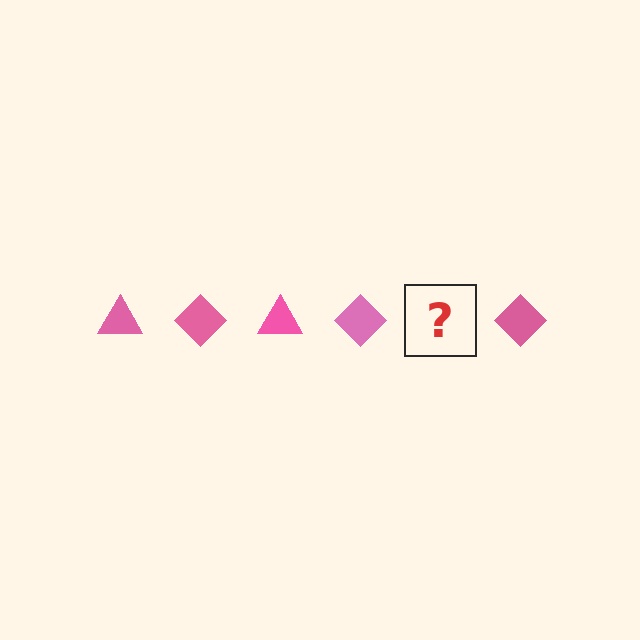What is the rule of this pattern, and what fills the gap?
The rule is that the pattern cycles through triangle, diamond shapes in pink. The gap should be filled with a pink triangle.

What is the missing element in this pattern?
The missing element is a pink triangle.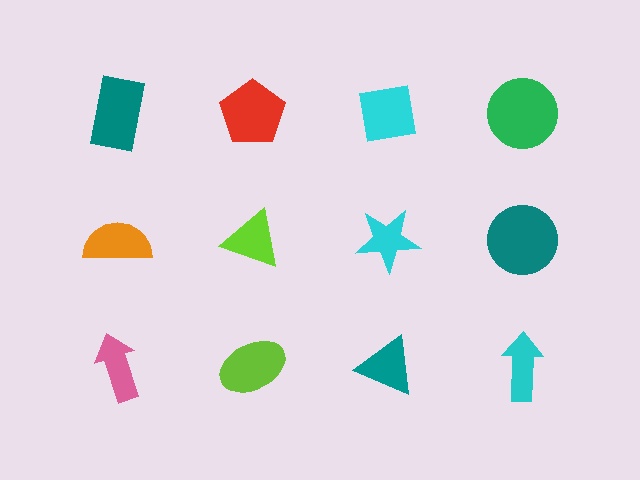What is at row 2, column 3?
A cyan star.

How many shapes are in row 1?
4 shapes.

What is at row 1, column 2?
A red pentagon.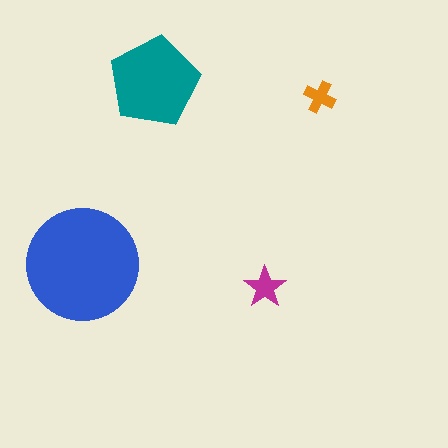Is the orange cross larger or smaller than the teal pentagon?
Smaller.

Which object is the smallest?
The orange cross.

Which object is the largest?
The blue circle.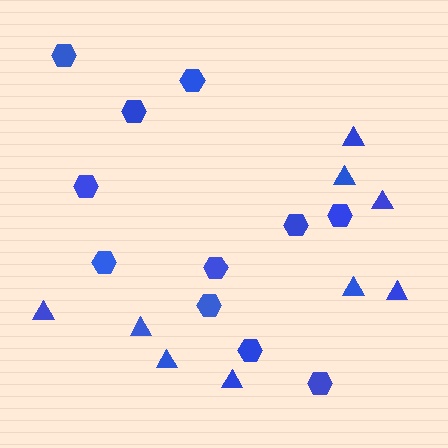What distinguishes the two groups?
There are 2 groups: one group of triangles (9) and one group of hexagons (11).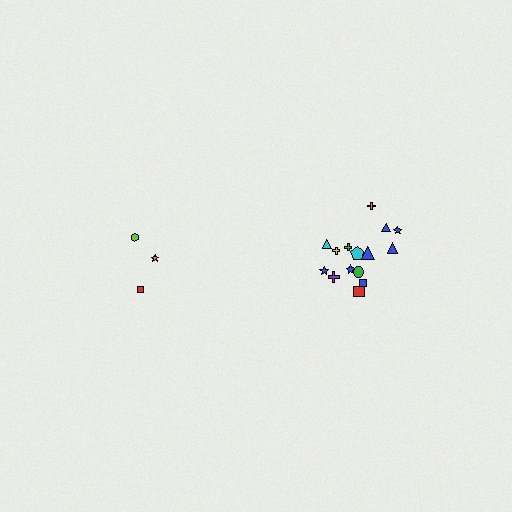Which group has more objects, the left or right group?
The right group.